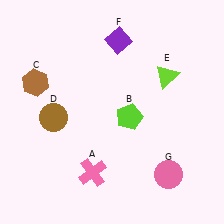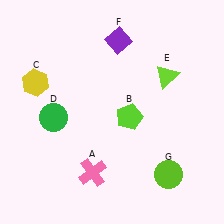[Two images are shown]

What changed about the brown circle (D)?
In Image 1, D is brown. In Image 2, it changed to green.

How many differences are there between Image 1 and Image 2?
There are 3 differences between the two images.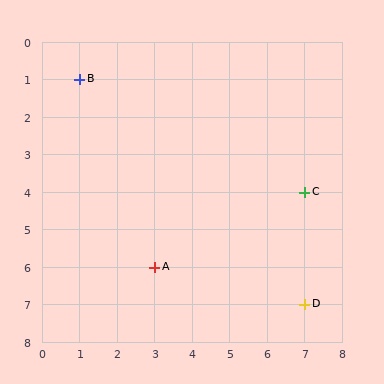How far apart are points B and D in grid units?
Points B and D are 6 columns and 6 rows apart (about 8.5 grid units diagonally).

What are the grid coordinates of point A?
Point A is at grid coordinates (3, 6).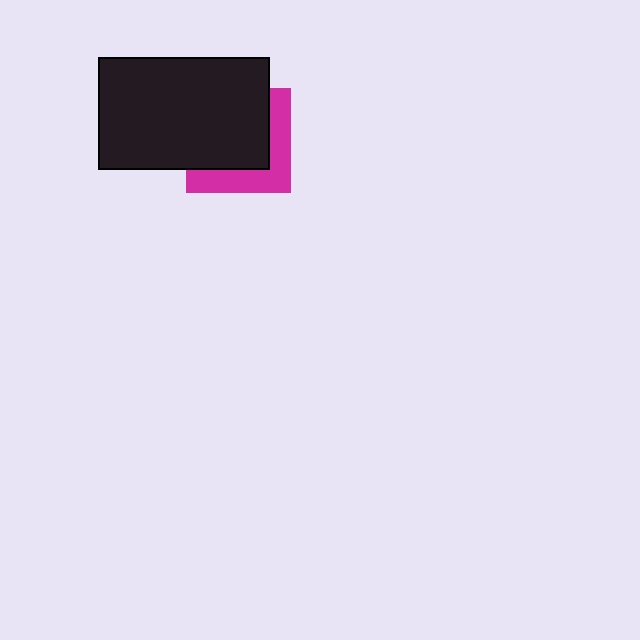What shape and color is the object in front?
The object in front is a black rectangle.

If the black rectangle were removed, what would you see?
You would see the complete magenta square.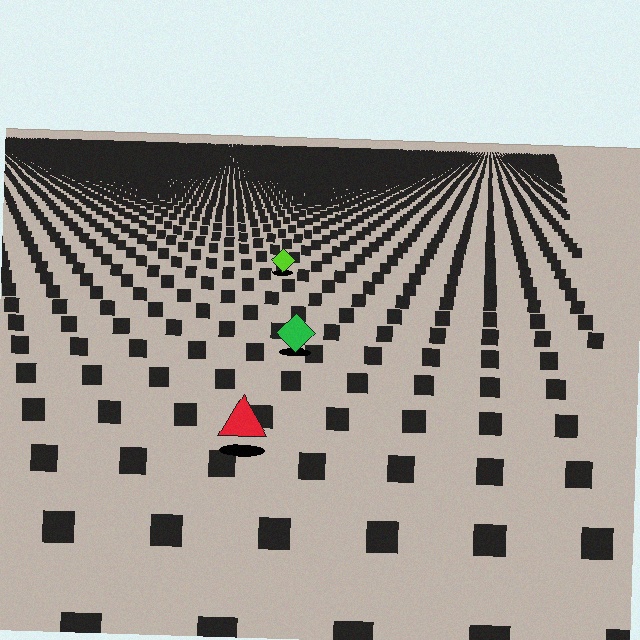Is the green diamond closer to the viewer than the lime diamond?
Yes. The green diamond is closer — you can tell from the texture gradient: the ground texture is coarser near it.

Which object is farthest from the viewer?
The lime diamond is farthest from the viewer. It appears smaller and the ground texture around it is denser.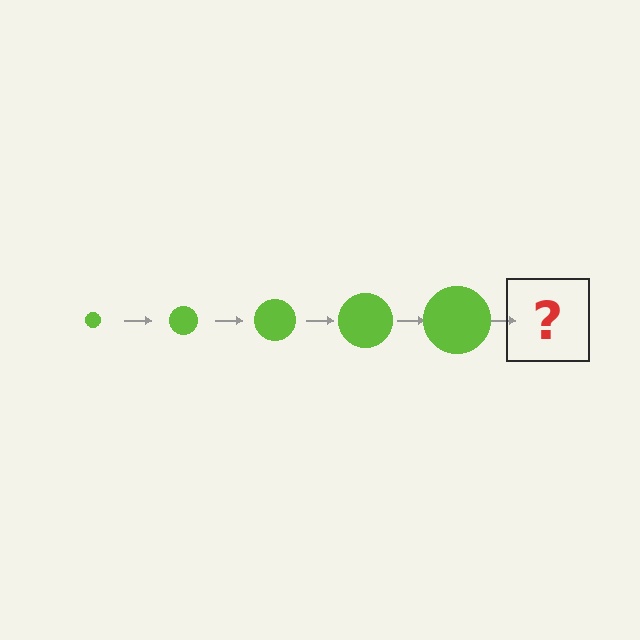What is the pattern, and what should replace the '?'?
The pattern is that the circle gets progressively larger each step. The '?' should be a lime circle, larger than the previous one.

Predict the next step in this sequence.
The next step is a lime circle, larger than the previous one.